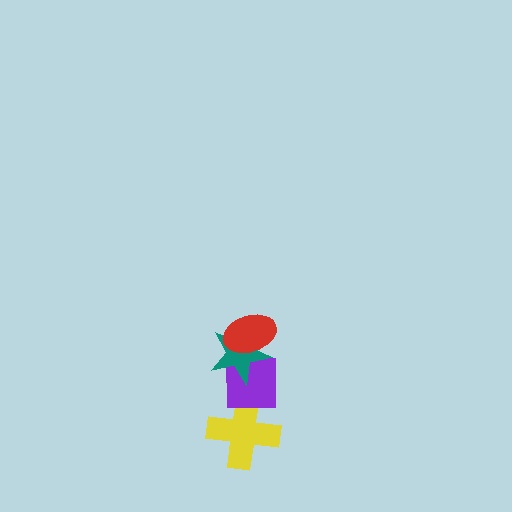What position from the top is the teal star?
The teal star is 2nd from the top.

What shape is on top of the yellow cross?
The purple square is on top of the yellow cross.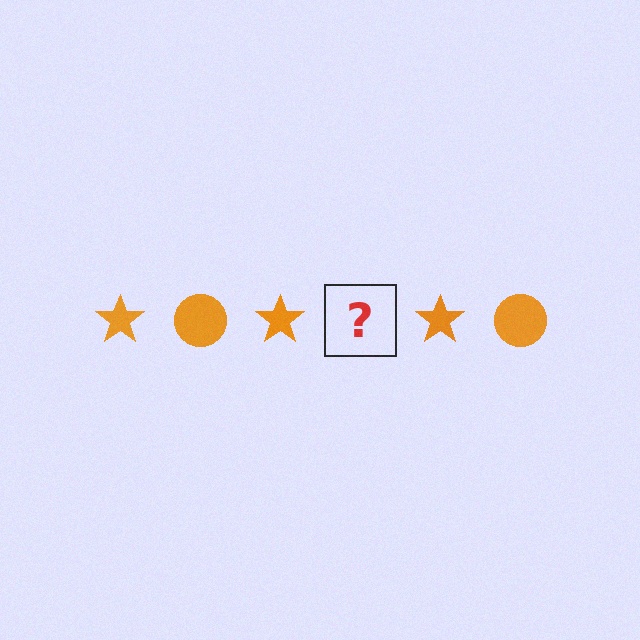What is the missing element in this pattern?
The missing element is an orange circle.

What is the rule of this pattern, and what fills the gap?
The rule is that the pattern cycles through star, circle shapes in orange. The gap should be filled with an orange circle.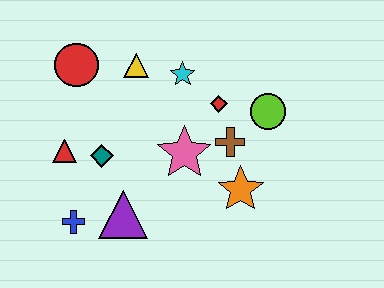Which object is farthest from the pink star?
The red circle is farthest from the pink star.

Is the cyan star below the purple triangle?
No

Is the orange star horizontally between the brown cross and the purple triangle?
No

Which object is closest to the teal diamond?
The red triangle is closest to the teal diamond.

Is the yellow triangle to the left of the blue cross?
No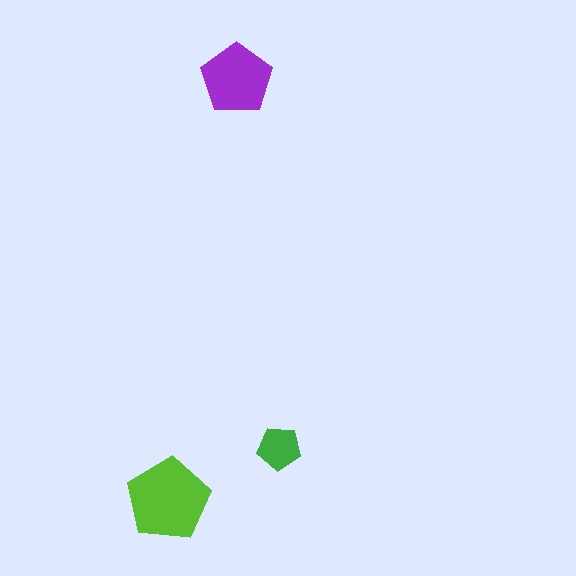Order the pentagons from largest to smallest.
the lime one, the purple one, the green one.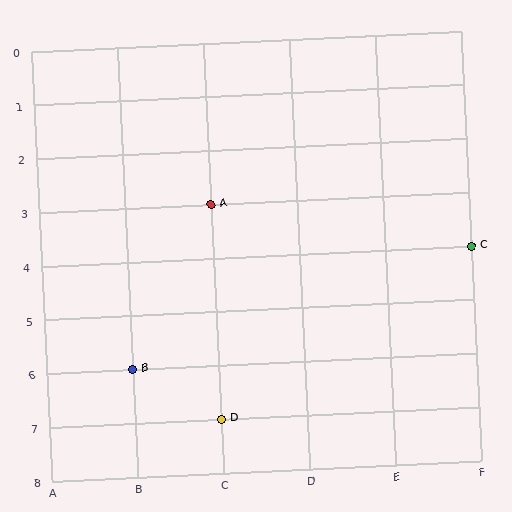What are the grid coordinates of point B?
Point B is at grid coordinates (B, 6).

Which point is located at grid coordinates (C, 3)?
Point A is at (C, 3).